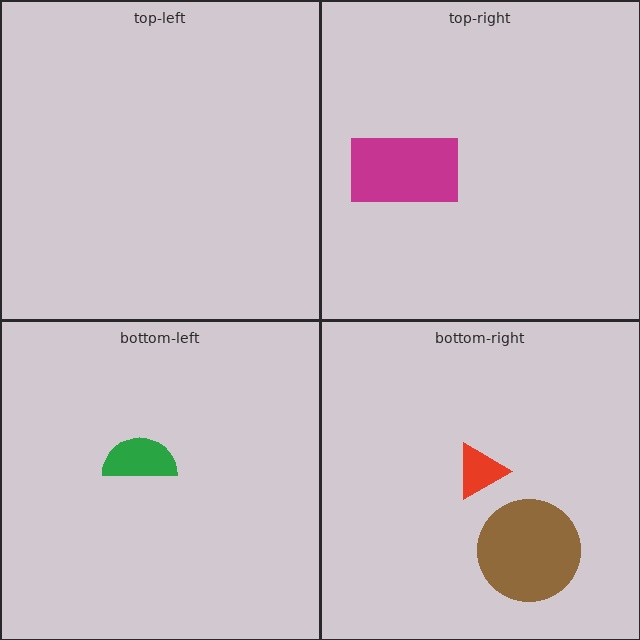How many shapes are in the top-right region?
1.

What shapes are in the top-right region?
The magenta rectangle.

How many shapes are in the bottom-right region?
2.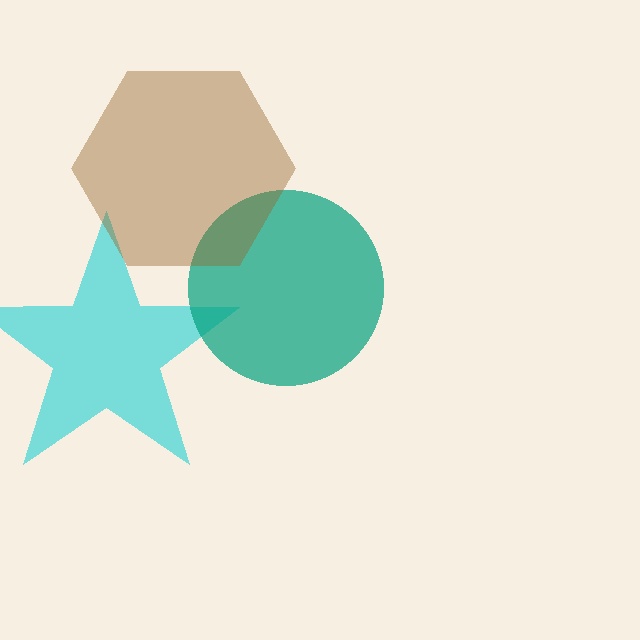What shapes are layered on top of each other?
The layered shapes are: a cyan star, a teal circle, a brown hexagon.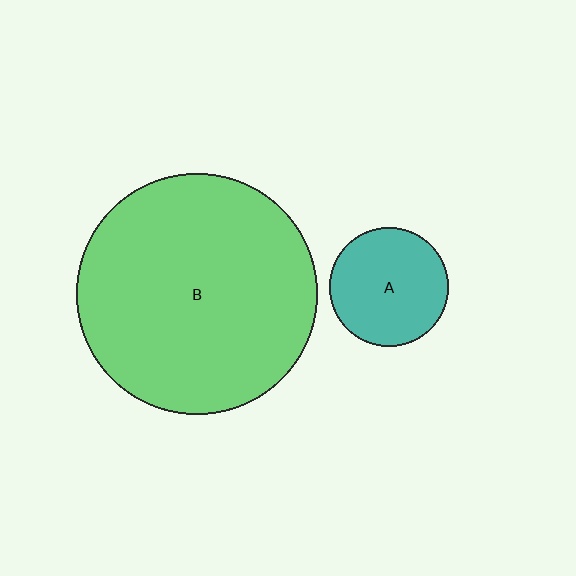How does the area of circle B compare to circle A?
Approximately 4.1 times.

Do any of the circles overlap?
No, none of the circles overlap.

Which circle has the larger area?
Circle B (green).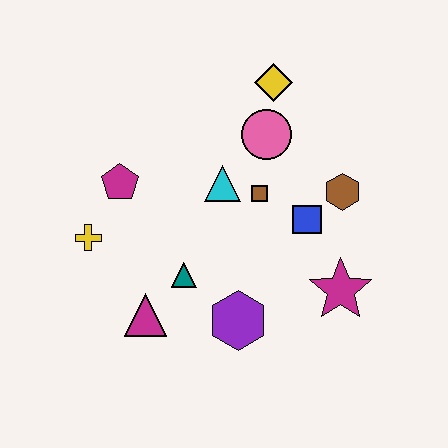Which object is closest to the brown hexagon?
The blue square is closest to the brown hexagon.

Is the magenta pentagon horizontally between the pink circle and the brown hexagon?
No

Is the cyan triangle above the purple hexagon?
Yes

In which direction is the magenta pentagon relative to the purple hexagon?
The magenta pentagon is above the purple hexagon.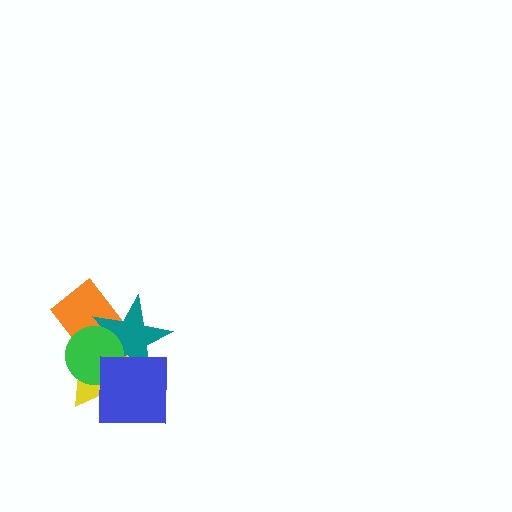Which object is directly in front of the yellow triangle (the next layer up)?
The orange rectangle is directly in front of the yellow triangle.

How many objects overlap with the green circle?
4 objects overlap with the green circle.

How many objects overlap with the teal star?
4 objects overlap with the teal star.